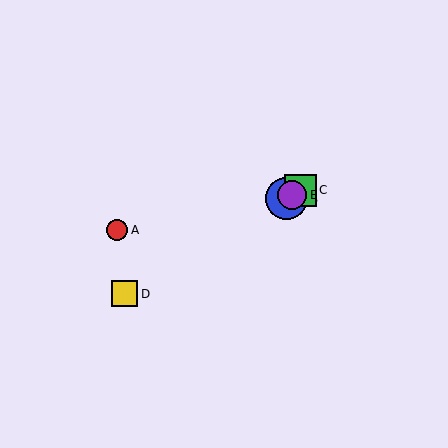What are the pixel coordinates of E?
Object E is at (292, 195).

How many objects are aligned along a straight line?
4 objects (B, C, D, E) are aligned along a straight line.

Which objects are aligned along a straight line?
Objects B, C, D, E are aligned along a straight line.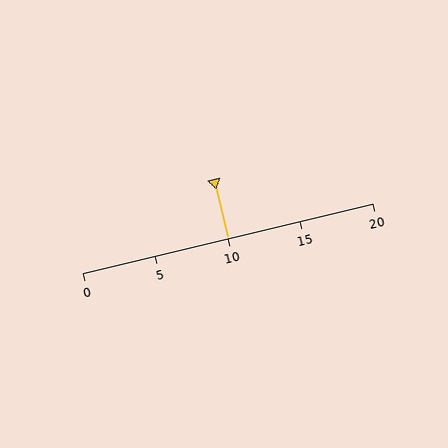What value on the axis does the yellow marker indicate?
The marker indicates approximately 10.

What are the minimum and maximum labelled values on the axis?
The axis runs from 0 to 20.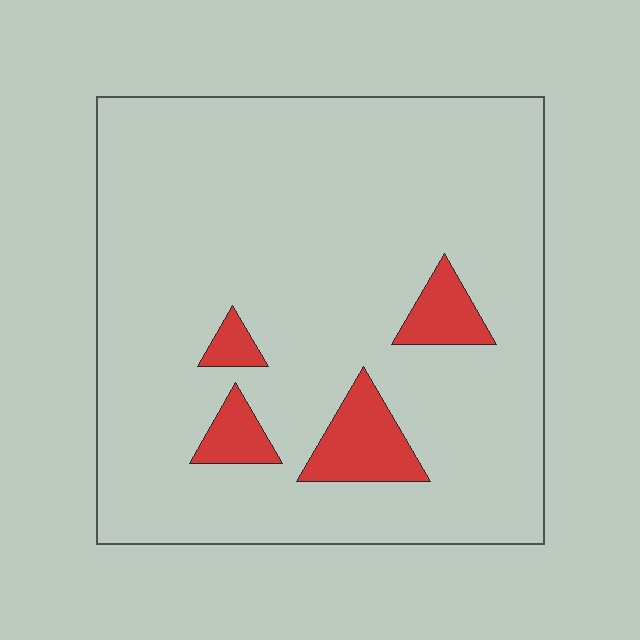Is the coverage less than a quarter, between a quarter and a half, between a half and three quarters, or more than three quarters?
Less than a quarter.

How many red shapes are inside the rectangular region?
4.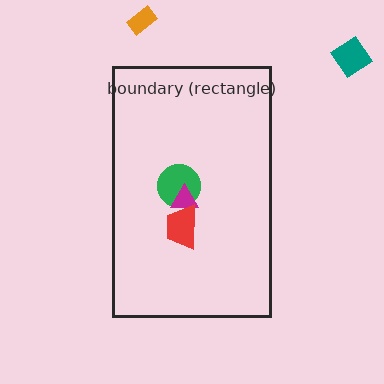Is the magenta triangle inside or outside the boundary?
Inside.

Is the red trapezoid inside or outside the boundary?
Inside.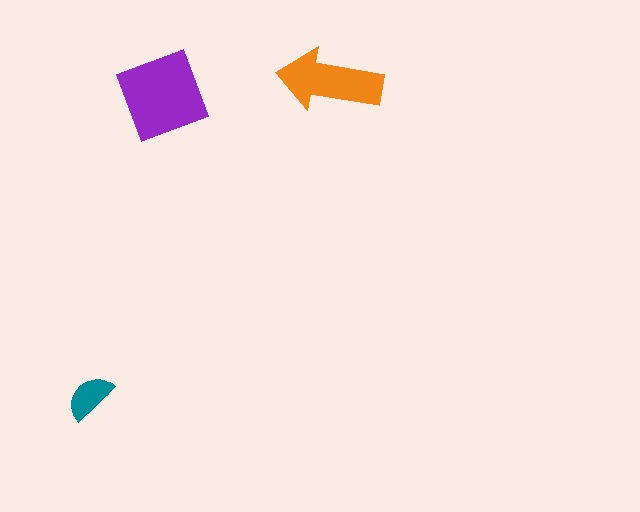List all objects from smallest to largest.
The teal semicircle, the orange arrow, the purple diamond.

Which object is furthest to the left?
The teal semicircle is leftmost.